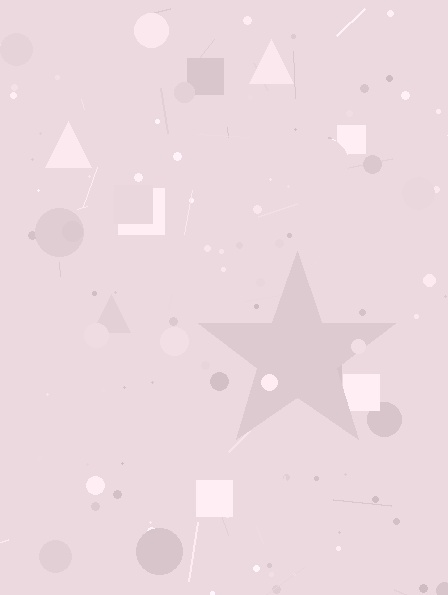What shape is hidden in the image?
A star is hidden in the image.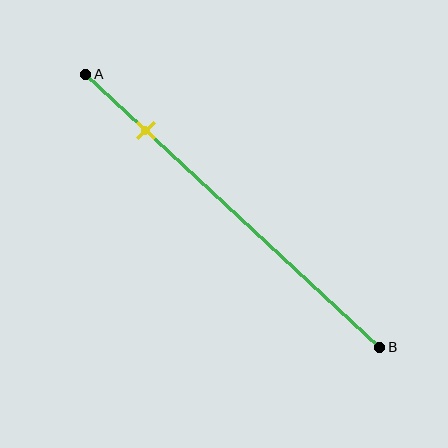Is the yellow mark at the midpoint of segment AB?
No, the mark is at about 20% from A, not at the 50% midpoint.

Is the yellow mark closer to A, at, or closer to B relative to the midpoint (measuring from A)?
The yellow mark is closer to point A than the midpoint of segment AB.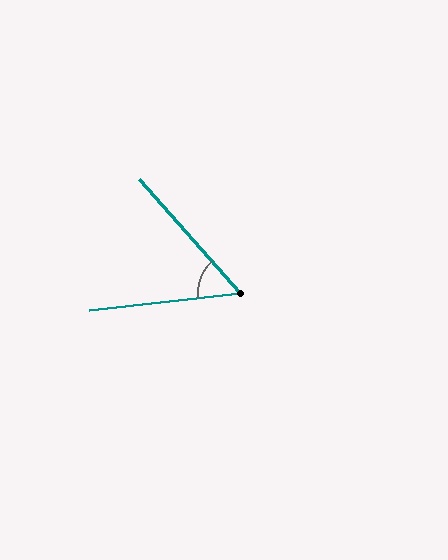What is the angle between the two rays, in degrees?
Approximately 55 degrees.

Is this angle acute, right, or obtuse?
It is acute.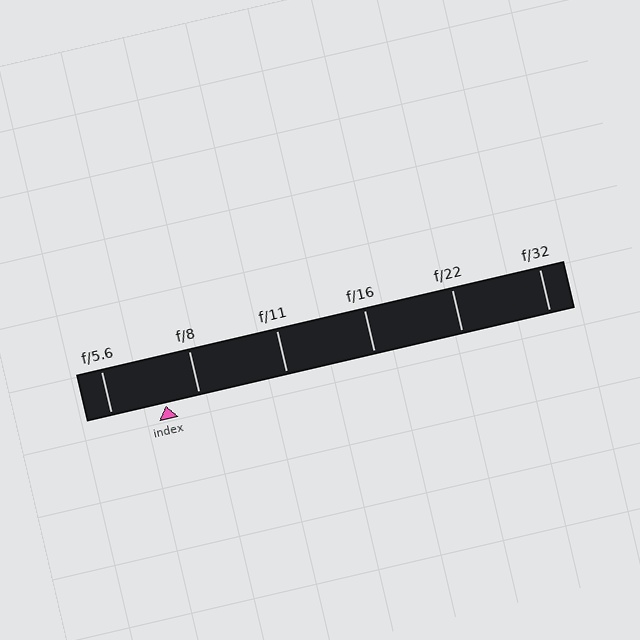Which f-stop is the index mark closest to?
The index mark is closest to f/8.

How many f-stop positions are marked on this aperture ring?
There are 6 f-stop positions marked.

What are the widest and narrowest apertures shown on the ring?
The widest aperture shown is f/5.6 and the narrowest is f/32.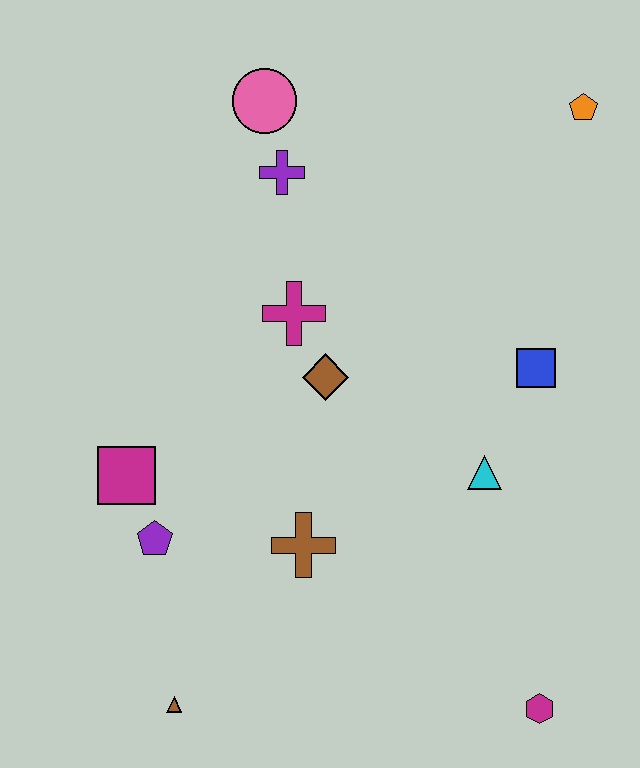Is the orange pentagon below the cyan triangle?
No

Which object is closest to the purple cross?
The pink circle is closest to the purple cross.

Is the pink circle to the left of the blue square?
Yes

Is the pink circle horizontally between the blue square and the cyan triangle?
No